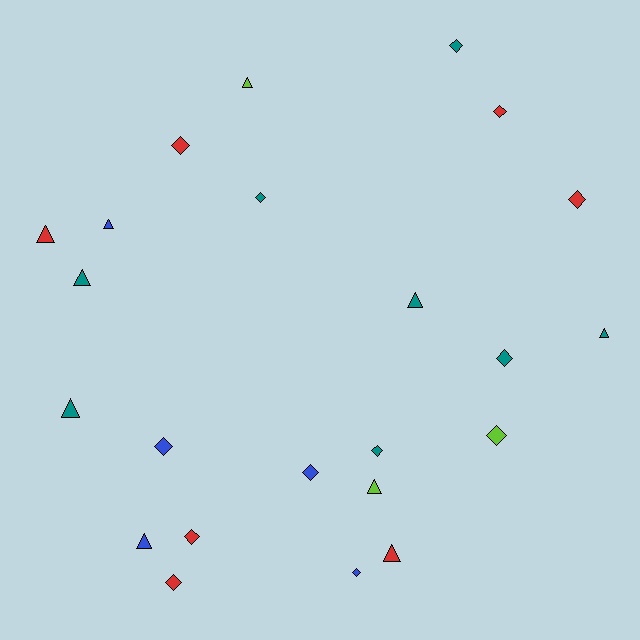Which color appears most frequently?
Teal, with 8 objects.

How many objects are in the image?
There are 23 objects.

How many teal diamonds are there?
There are 4 teal diamonds.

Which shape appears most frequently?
Diamond, with 13 objects.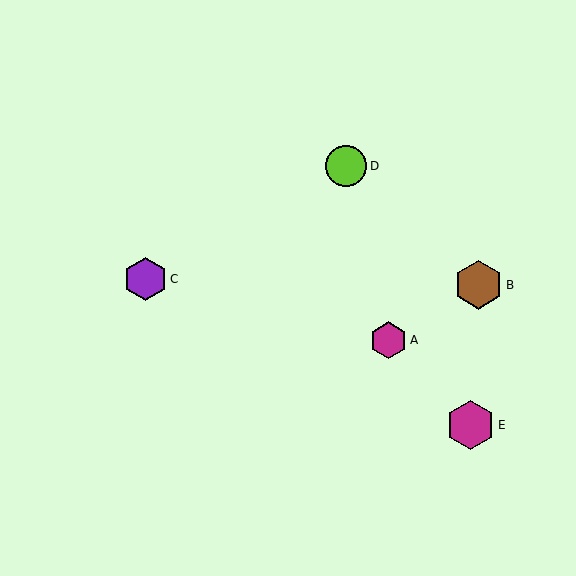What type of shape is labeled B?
Shape B is a brown hexagon.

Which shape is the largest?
The magenta hexagon (labeled E) is the largest.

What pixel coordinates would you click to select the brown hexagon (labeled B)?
Click at (478, 285) to select the brown hexagon B.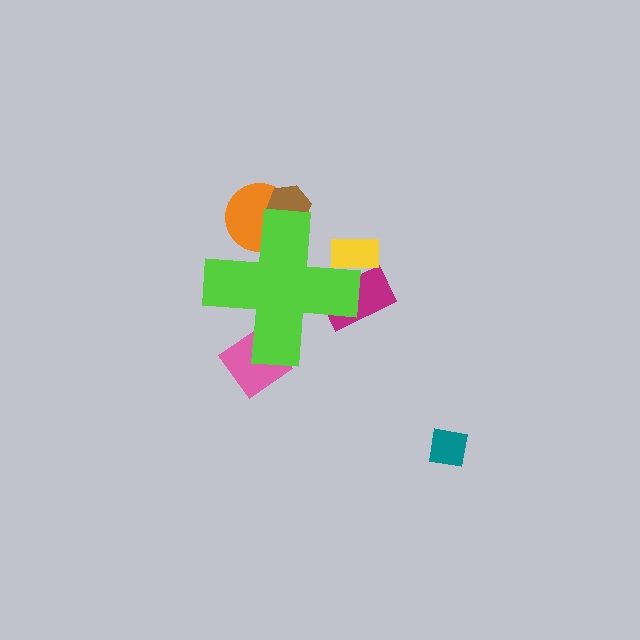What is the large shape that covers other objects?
A lime cross.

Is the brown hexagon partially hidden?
Yes, the brown hexagon is partially hidden behind the lime cross.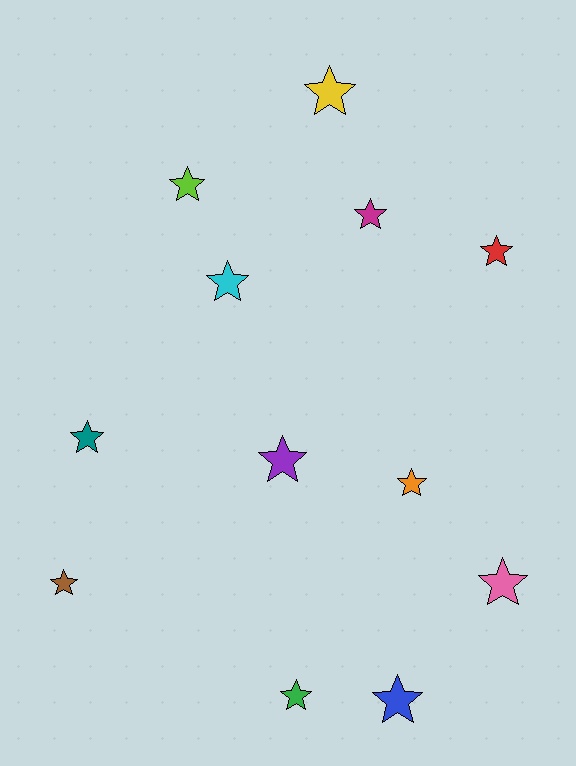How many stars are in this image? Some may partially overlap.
There are 12 stars.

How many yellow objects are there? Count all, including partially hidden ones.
There is 1 yellow object.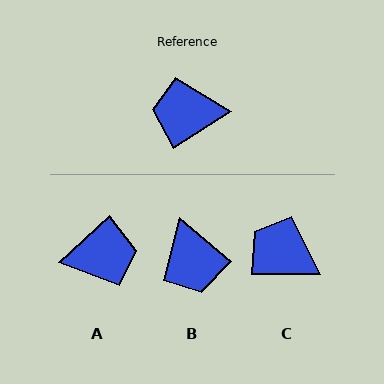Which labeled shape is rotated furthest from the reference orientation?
A, about 170 degrees away.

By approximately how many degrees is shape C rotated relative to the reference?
Approximately 32 degrees clockwise.